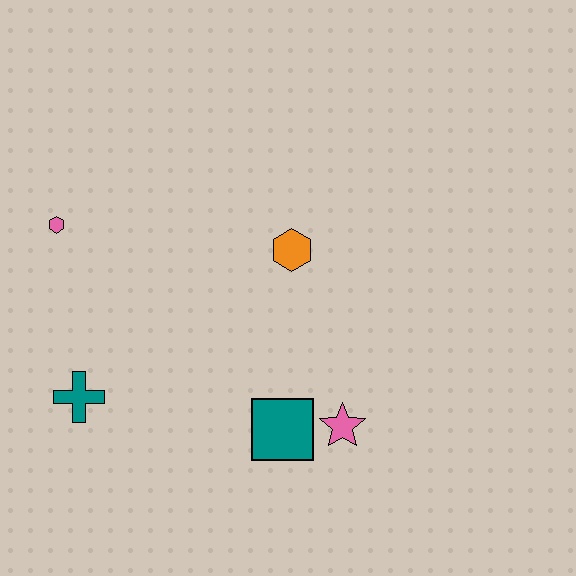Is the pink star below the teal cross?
Yes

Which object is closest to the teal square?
The pink star is closest to the teal square.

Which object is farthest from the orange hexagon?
The teal cross is farthest from the orange hexagon.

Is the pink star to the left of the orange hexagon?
No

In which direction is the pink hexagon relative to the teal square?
The pink hexagon is to the left of the teal square.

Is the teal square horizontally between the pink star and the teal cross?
Yes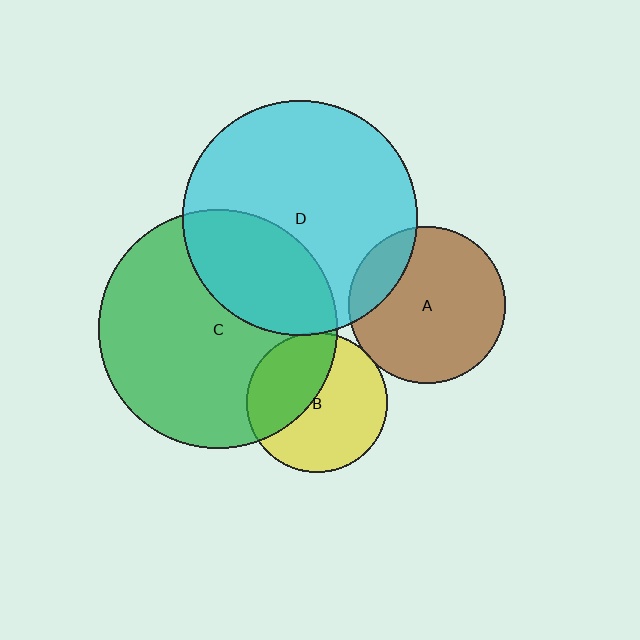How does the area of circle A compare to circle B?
Approximately 1.2 times.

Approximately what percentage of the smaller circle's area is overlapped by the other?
Approximately 40%.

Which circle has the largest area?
Circle C (green).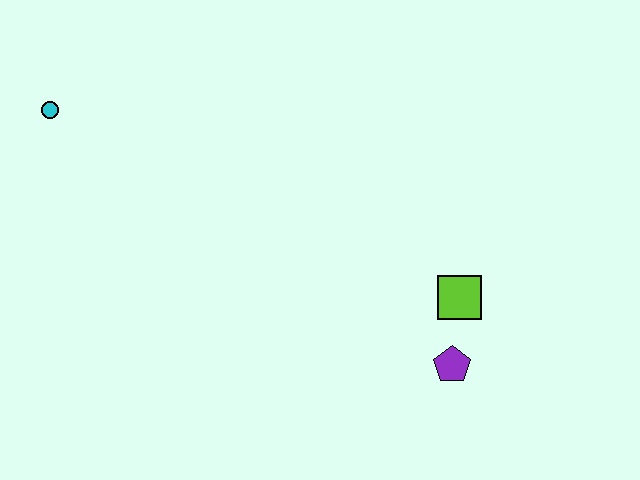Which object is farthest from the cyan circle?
The purple pentagon is farthest from the cyan circle.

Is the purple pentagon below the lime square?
Yes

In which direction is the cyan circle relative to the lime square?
The cyan circle is to the left of the lime square.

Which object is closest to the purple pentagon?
The lime square is closest to the purple pentagon.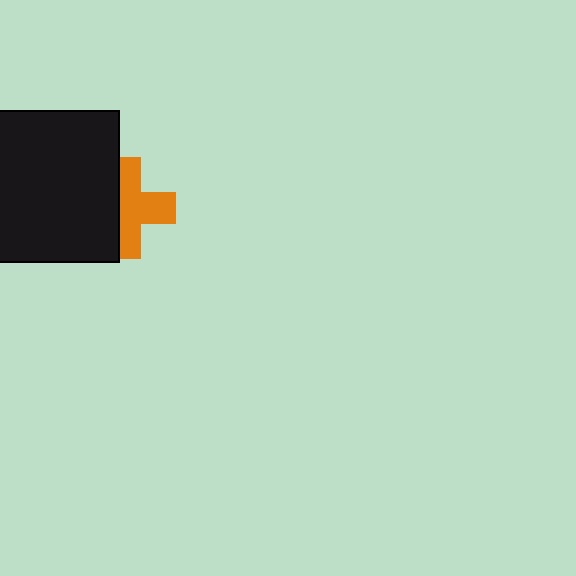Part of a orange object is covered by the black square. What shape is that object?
It is a cross.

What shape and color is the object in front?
The object in front is a black square.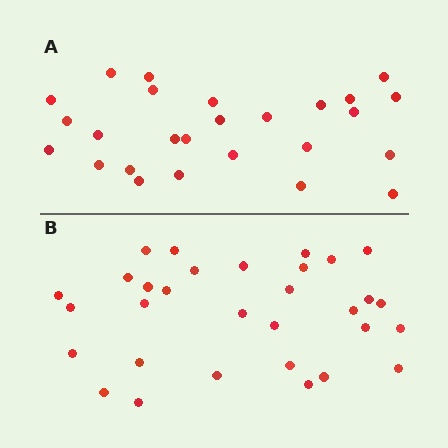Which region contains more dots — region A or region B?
Region B (the bottom region) has more dots.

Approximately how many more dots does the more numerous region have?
Region B has about 5 more dots than region A.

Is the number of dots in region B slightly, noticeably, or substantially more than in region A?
Region B has only slightly more — the two regions are fairly close. The ratio is roughly 1.2 to 1.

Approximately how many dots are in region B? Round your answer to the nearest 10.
About 30 dots. (The exact count is 31, which rounds to 30.)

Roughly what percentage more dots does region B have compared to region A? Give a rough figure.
About 20% more.